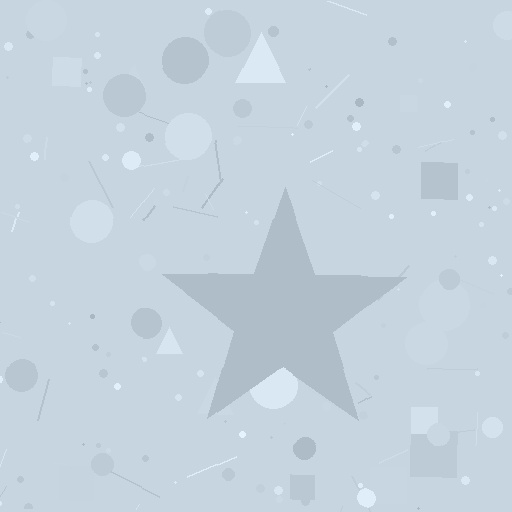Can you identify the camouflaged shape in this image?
The camouflaged shape is a star.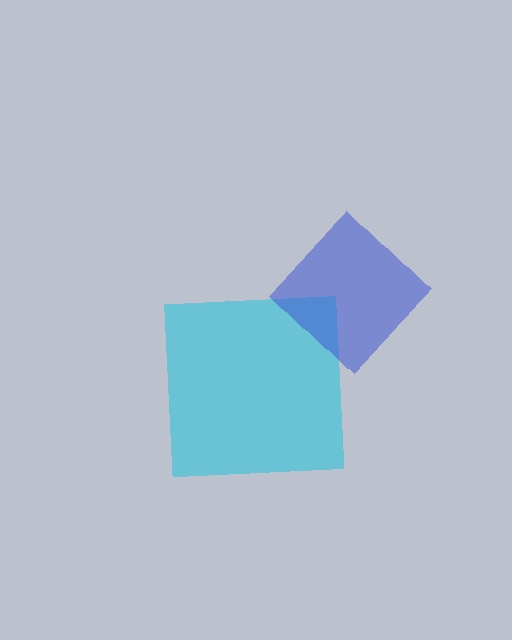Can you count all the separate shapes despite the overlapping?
Yes, there are 2 separate shapes.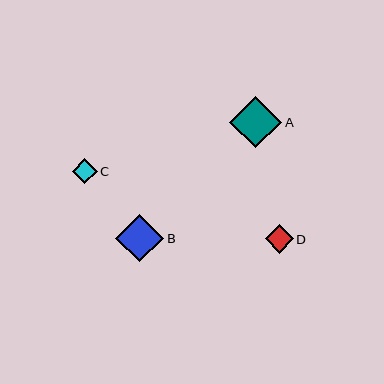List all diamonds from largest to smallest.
From largest to smallest: A, B, D, C.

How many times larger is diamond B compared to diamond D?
Diamond B is approximately 1.7 times the size of diamond D.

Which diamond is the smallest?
Diamond C is the smallest with a size of approximately 24 pixels.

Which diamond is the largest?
Diamond A is the largest with a size of approximately 52 pixels.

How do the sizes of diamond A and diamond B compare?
Diamond A and diamond B are approximately the same size.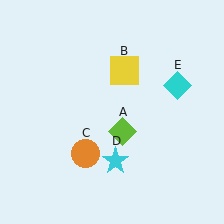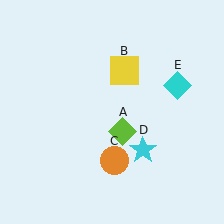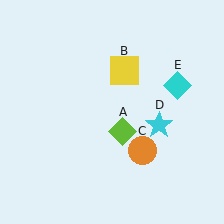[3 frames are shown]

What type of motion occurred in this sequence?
The orange circle (object C), cyan star (object D) rotated counterclockwise around the center of the scene.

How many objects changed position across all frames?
2 objects changed position: orange circle (object C), cyan star (object D).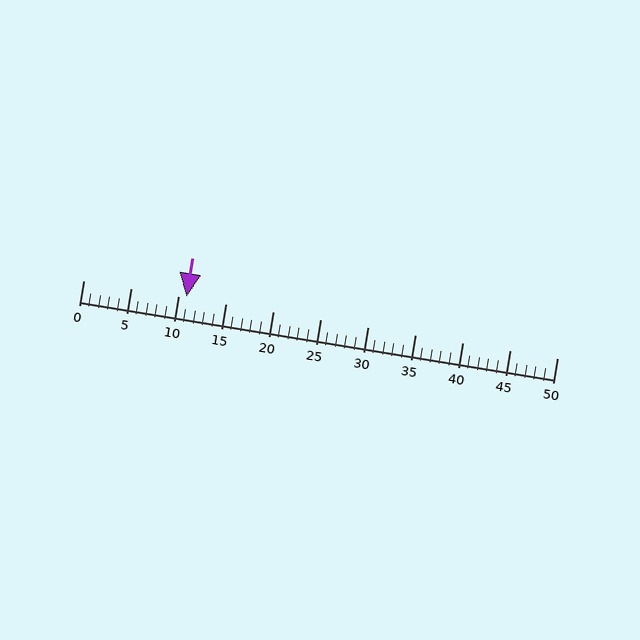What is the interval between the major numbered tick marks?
The major tick marks are spaced 5 units apart.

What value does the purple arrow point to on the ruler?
The purple arrow points to approximately 11.